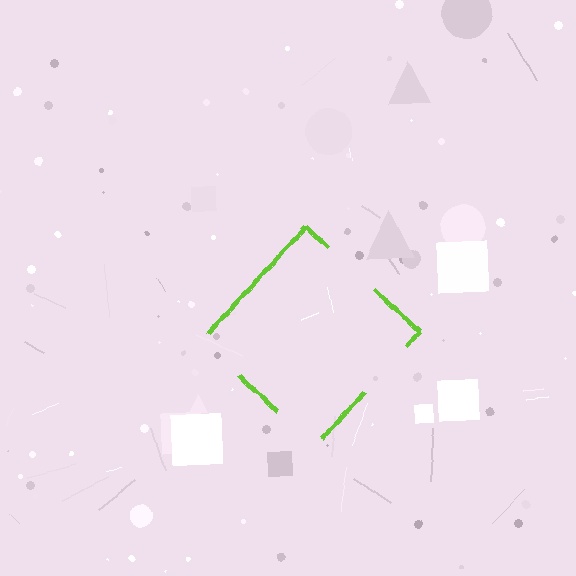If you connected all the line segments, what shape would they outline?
They would outline a diamond.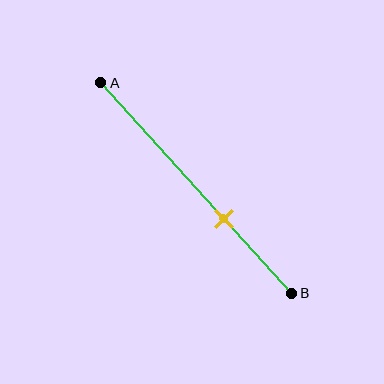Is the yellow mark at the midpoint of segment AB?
No, the mark is at about 65% from A, not at the 50% midpoint.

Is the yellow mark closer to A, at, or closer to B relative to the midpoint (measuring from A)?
The yellow mark is closer to point B than the midpoint of segment AB.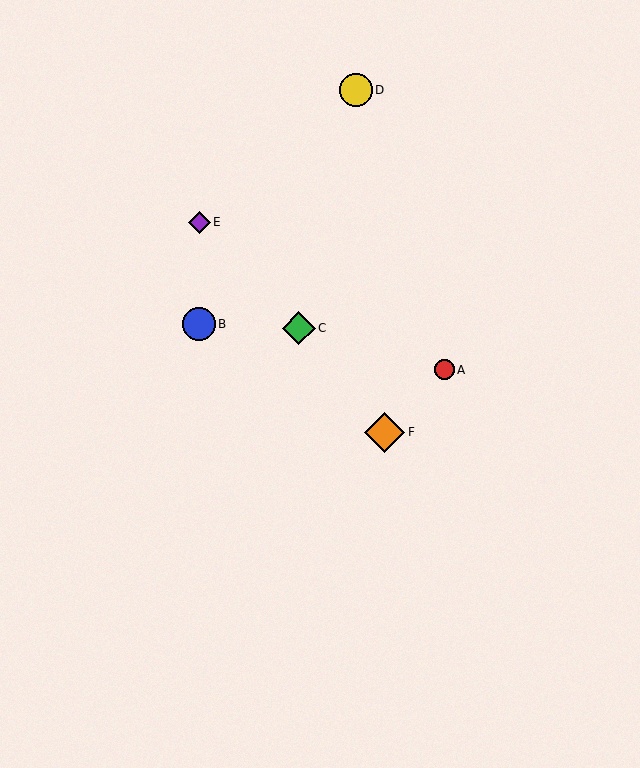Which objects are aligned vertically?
Objects B, E are aligned vertically.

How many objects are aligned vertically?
2 objects (B, E) are aligned vertically.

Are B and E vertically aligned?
Yes, both are at x≈199.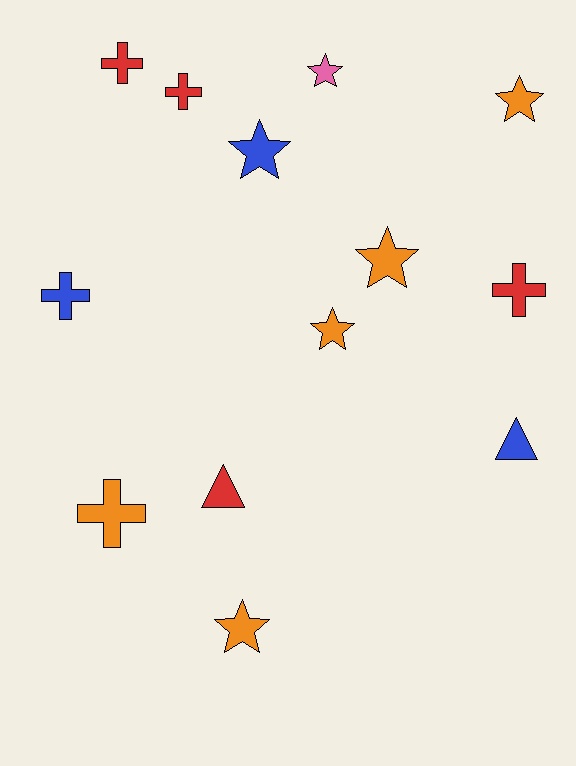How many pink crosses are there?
There are no pink crosses.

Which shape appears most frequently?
Star, with 6 objects.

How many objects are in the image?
There are 13 objects.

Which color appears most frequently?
Orange, with 5 objects.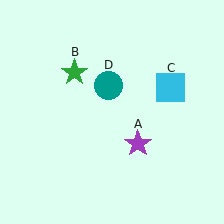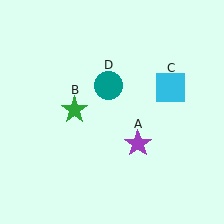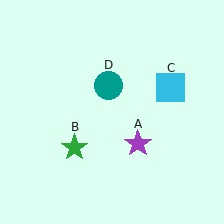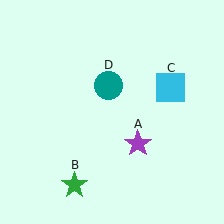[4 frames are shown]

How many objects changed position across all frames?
1 object changed position: green star (object B).